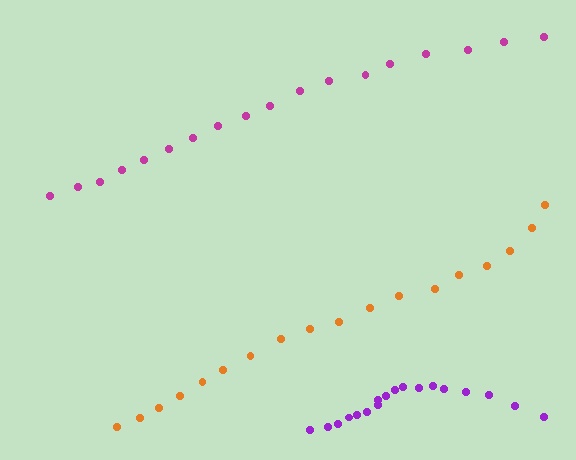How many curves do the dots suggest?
There are 3 distinct paths.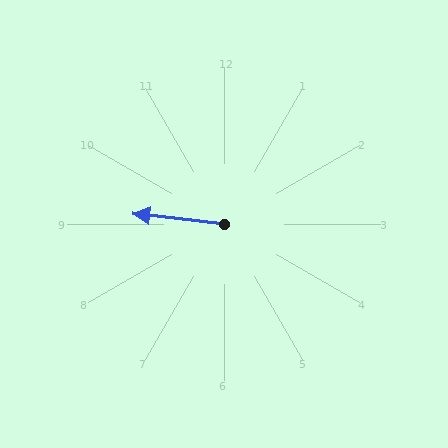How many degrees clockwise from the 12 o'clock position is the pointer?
Approximately 277 degrees.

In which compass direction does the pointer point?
West.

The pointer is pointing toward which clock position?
Roughly 9 o'clock.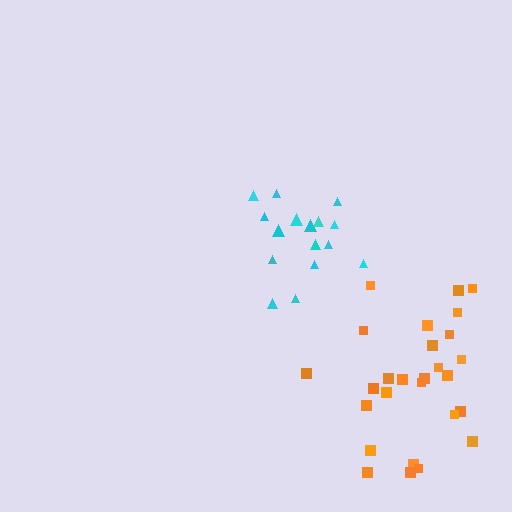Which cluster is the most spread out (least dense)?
Orange.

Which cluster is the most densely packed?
Cyan.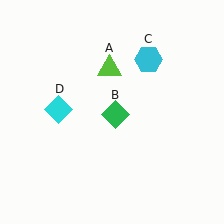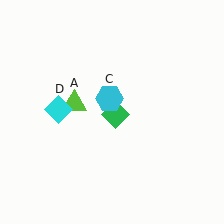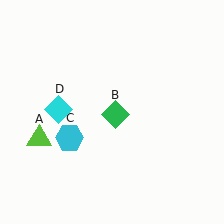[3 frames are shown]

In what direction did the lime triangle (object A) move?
The lime triangle (object A) moved down and to the left.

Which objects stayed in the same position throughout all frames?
Green diamond (object B) and cyan diamond (object D) remained stationary.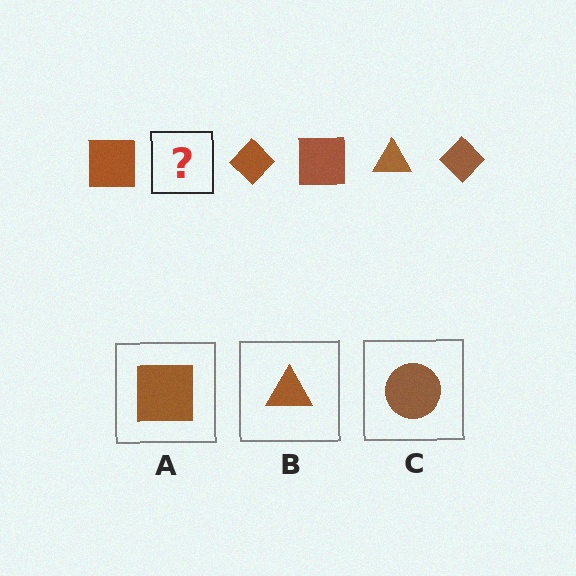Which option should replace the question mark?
Option B.